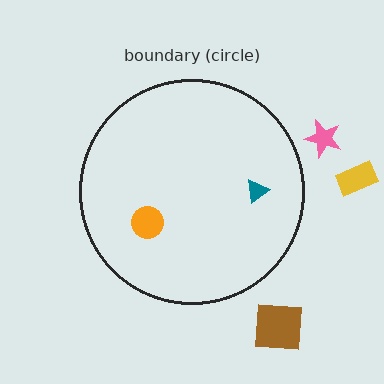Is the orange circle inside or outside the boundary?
Inside.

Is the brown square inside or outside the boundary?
Outside.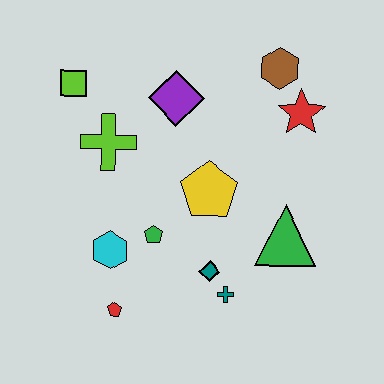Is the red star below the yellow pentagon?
No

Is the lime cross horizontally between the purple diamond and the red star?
No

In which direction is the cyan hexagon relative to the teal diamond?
The cyan hexagon is to the left of the teal diamond.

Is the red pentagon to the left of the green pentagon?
Yes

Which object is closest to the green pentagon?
The cyan hexagon is closest to the green pentagon.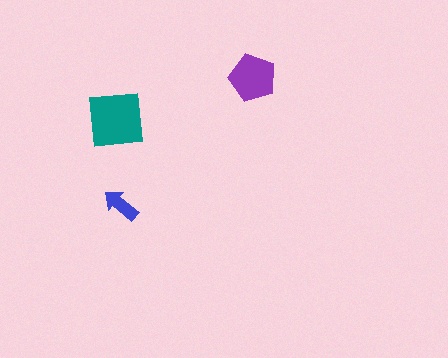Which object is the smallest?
The blue arrow.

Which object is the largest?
The teal square.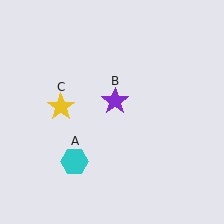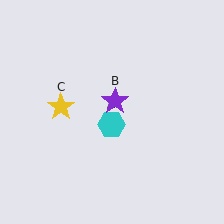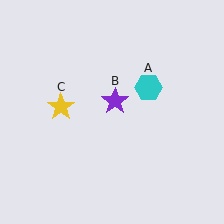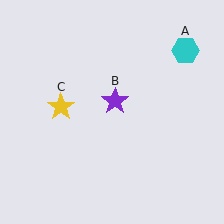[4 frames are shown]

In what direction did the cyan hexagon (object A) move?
The cyan hexagon (object A) moved up and to the right.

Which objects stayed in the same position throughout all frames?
Purple star (object B) and yellow star (object C) remained stationary.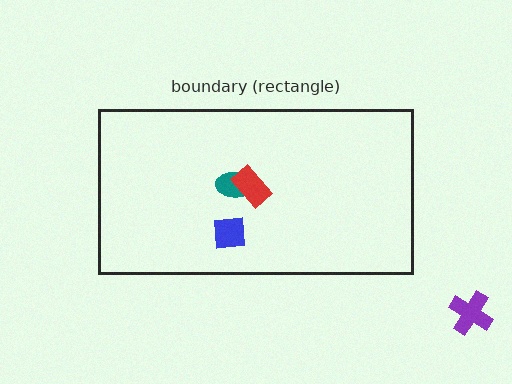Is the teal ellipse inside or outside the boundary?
Inside.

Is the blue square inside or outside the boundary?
Inside.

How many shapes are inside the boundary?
3 inside, 1 outside.